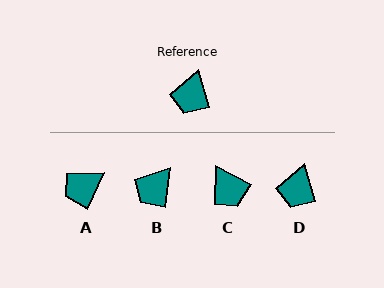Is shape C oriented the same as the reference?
No, it is off by about 47 degrees.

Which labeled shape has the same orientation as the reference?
D.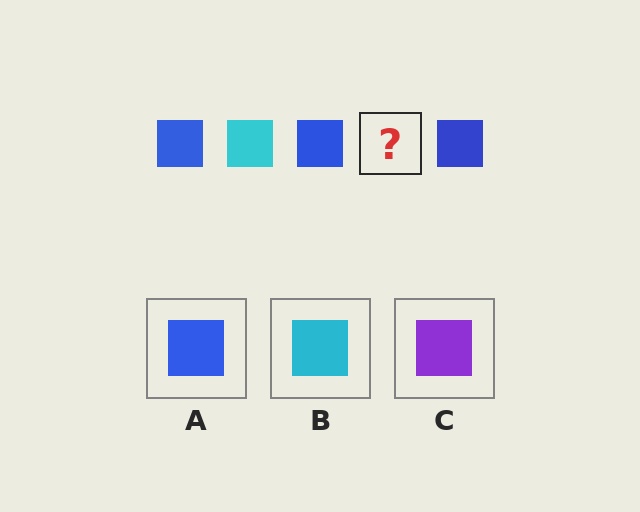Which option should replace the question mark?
Option B.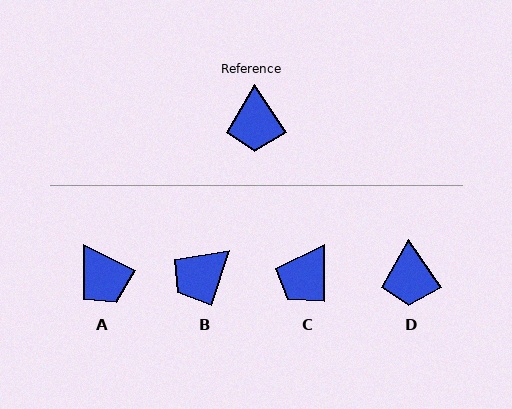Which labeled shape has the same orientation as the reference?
D.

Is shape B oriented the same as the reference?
No, it is off by about 51 degrees.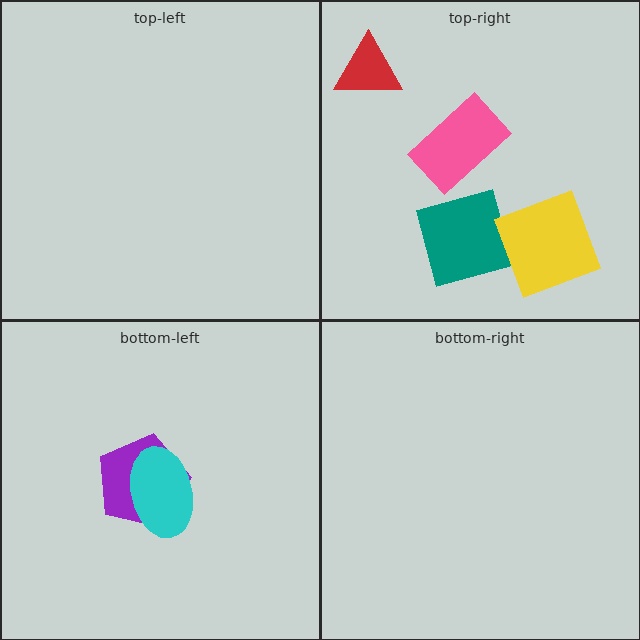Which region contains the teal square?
The top-right region.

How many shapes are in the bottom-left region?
2.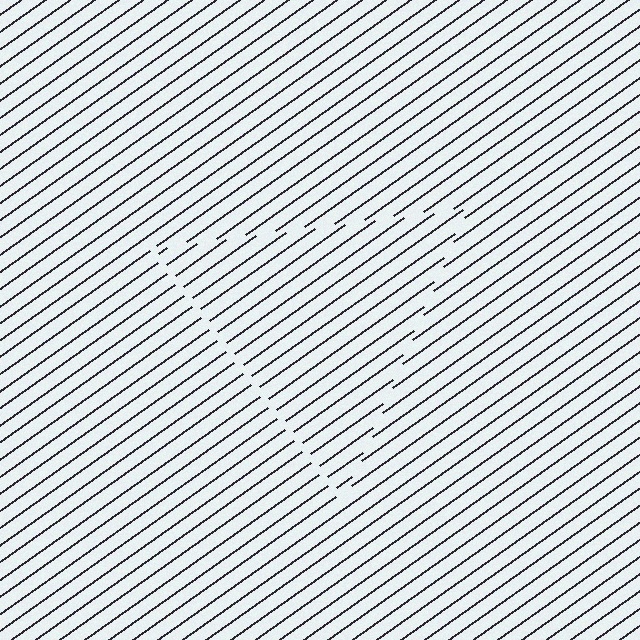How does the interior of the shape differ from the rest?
The interior of the shape contains the same grating, shifted by half a period — the contour is defined by the phase discontinuity where line-ends from the inner and outer gratings abut.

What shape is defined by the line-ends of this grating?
An illusory triangle. The interior of the shape contains the same grating, shifted by half a period — the contour is defined by the phase discontinuity where line-ends from the inner and outer gratings abut.